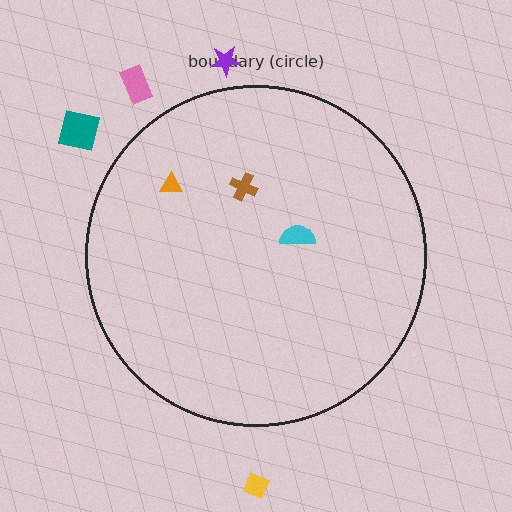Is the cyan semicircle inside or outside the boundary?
Inside.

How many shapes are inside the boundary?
3 inside, 4 outside.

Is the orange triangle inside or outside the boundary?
Inside.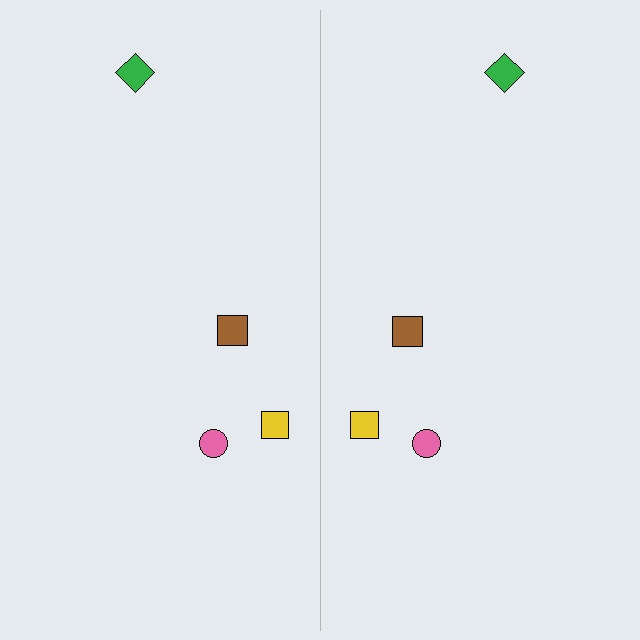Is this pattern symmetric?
Yes, this pattern has bilateral (reflection) symmetry.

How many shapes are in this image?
There are 8 shapes in this image.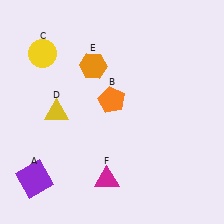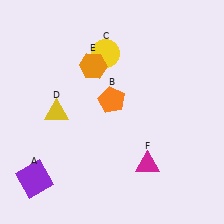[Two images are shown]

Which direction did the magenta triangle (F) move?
The magenta triangle (F) moved right.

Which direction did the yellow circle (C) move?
The yellow circle (C) moved right.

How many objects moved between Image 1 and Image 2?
2 objects moved between the two images.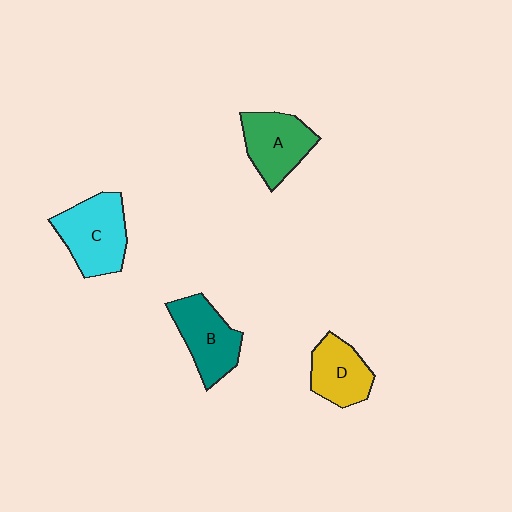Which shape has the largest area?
Shape C (cyan).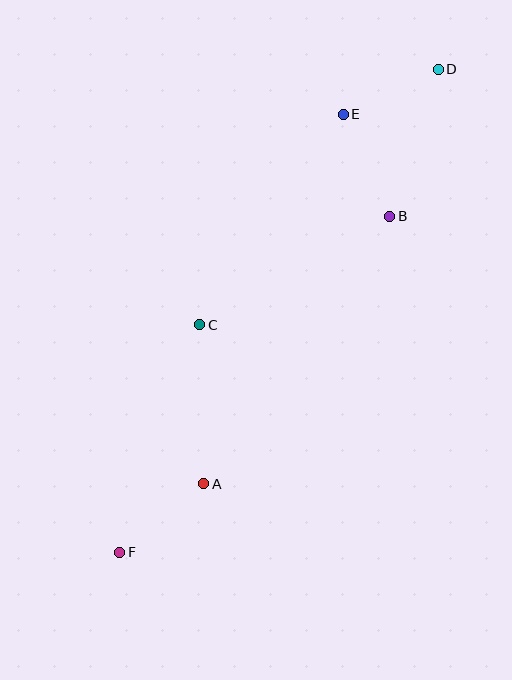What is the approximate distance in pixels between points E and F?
The distance between E and F is approximately 491 pixels.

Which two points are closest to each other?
Points D and E are closest to each other.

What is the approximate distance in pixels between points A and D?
The distance between A and D is approximately 476 pixels.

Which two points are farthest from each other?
Points D and F are farthest from each other.